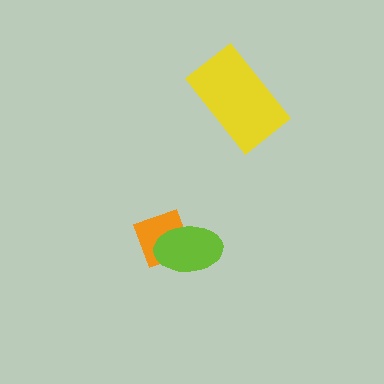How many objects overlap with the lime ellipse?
1 object overlaps with the lime ellipse.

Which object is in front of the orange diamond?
The lime ellipse is in front of the orange diamond.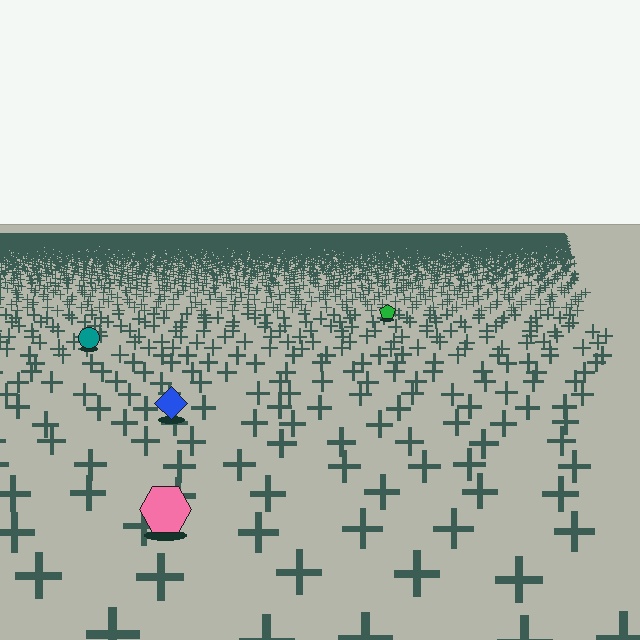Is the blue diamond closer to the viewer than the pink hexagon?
No. The pink hexagon is closer — you can tell from the texture gradient: the ground texture is coarser near it.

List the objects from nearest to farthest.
From nearest to farthest: the pink hexagon, the blue diamond, the teal circle, the green pentagon.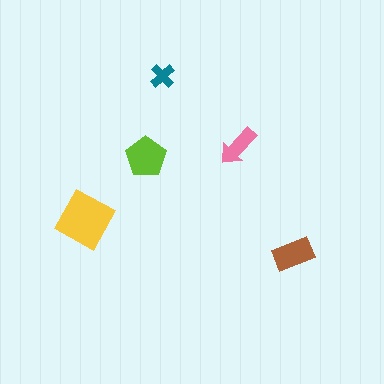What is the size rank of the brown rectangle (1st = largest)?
3rd.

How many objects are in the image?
There are 5 objects in the image.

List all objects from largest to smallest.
The yellow diamond, the lime pentagon, the brown rectangle, the pink arrow, the teal cross.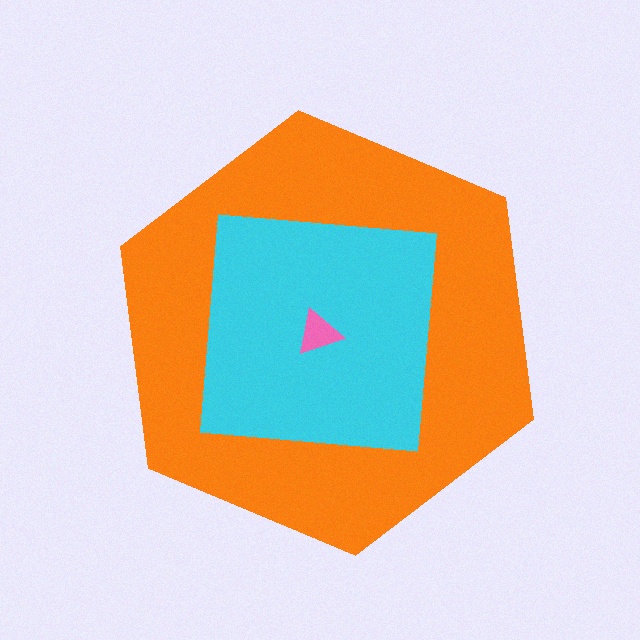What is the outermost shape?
The orange hexagon.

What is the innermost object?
The pink triangle.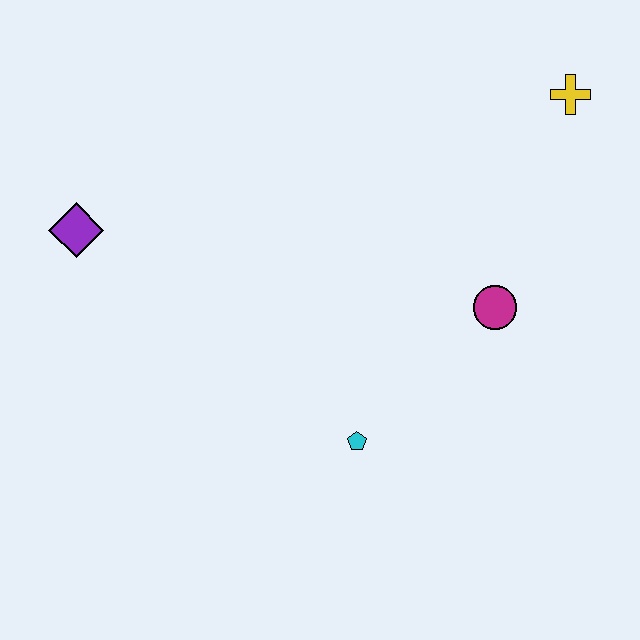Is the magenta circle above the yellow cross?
No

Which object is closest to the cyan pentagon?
The magenta circle is closest to the cyan pentagon.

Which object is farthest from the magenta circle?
The purple diamond is farthest from the magenta circle.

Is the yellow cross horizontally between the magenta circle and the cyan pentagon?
No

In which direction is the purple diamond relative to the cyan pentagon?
The purple diamond is to the left of the cyan pentagon.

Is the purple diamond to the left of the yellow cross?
Yes